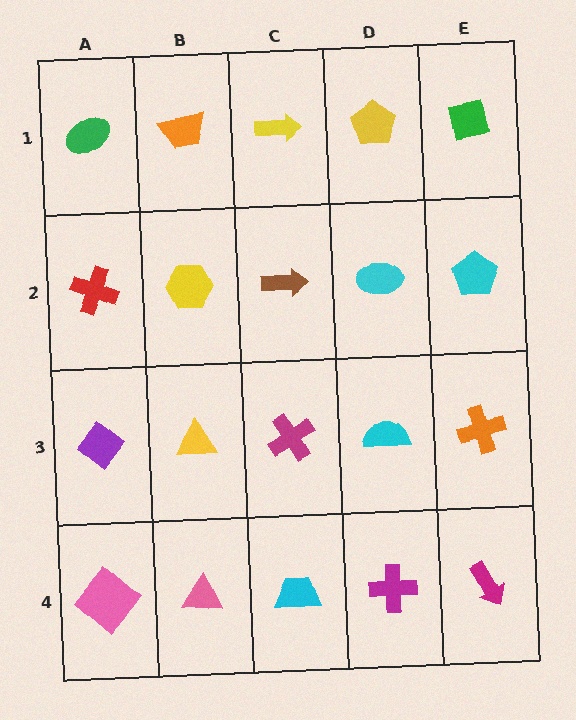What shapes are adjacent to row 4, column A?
A purple diamond (row 3, column A), a pink triangle (row 4, column B).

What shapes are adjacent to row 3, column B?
A yellow hexagon (row 2, column B), a pink triangle (row 4, column B), a purple diamond (row 3, column A), a magenta cross (row 3, column C).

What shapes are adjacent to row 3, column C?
A brown arrow (row 2, column C), a cyan trapezoid (row 4, column C), a yellow triangle (row 3, column B), a cyan semicircle (row 3, column D).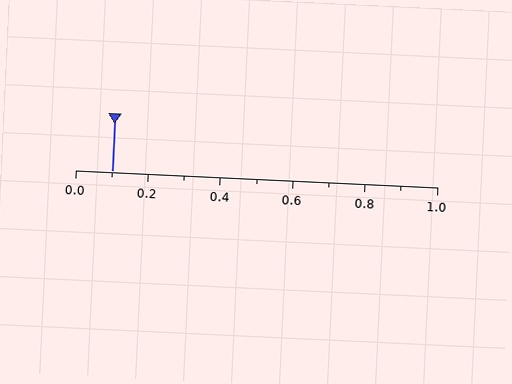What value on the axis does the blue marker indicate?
The marker indicates approximately 0.1.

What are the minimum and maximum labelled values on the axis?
The axis runs from 0.0 to 1.0.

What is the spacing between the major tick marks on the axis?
The major ticks are spaced 0.2 apart.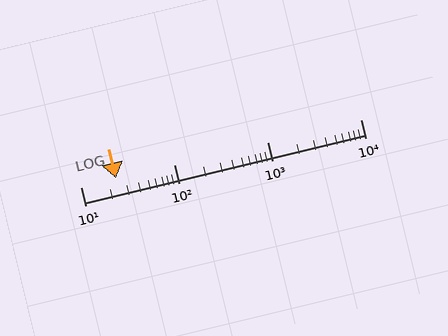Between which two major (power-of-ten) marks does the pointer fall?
The pointer is between 10 and 100.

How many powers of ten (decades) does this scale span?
The scale spans 3 decades, from 10 to 10000.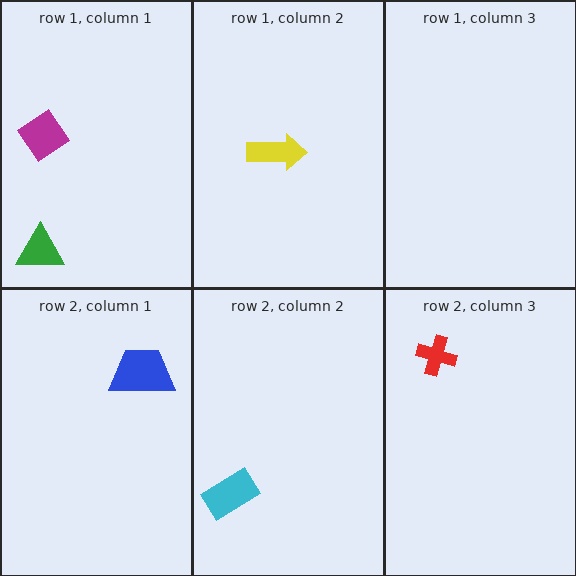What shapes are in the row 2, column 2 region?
The cyan rectangle.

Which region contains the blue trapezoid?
The row 2, column 1 region.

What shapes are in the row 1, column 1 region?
The magenta diamond, the green triangle.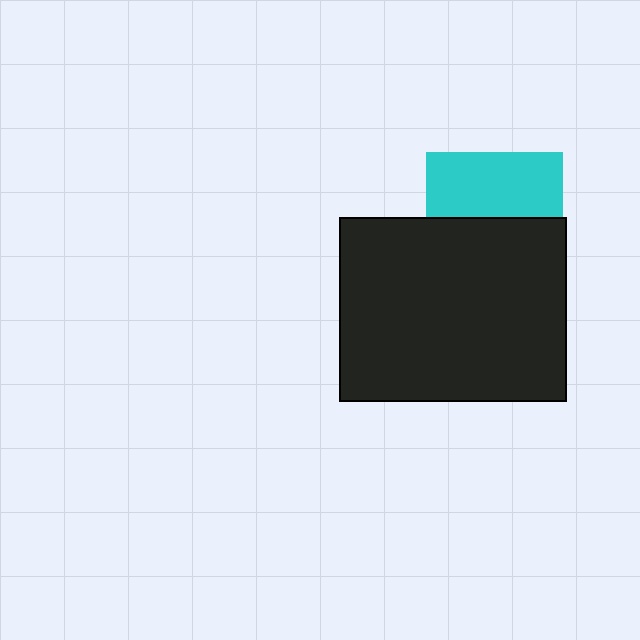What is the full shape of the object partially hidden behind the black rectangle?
The partially hidden object is a cyan square.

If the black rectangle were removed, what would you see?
You would see the complete cyan square.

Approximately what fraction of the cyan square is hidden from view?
Roughly 52% of the cyan square is hidden behind the black rectangle.